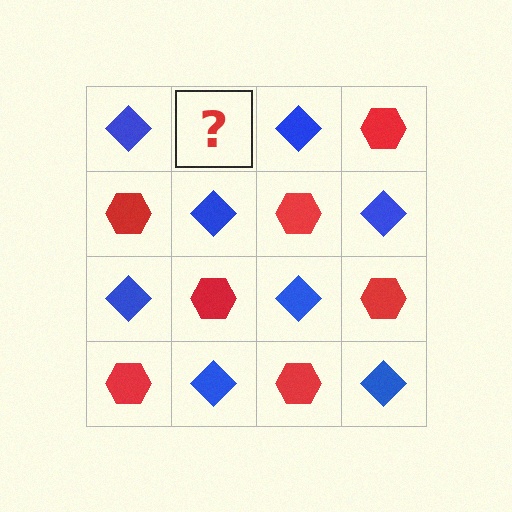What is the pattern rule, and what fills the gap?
The rule is that it alternates blue diamond and red hexagon in a checkerboard pattern. The gap should be filled with a red hexagon.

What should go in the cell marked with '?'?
The missing cell should contain a red hexagon.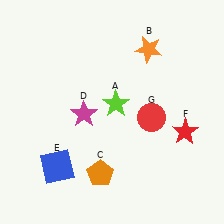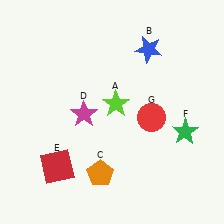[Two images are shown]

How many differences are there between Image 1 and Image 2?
There are 3 differences between the two images.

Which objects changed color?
B changed from orange to blue. E changed from blue to red. F changed from red to green.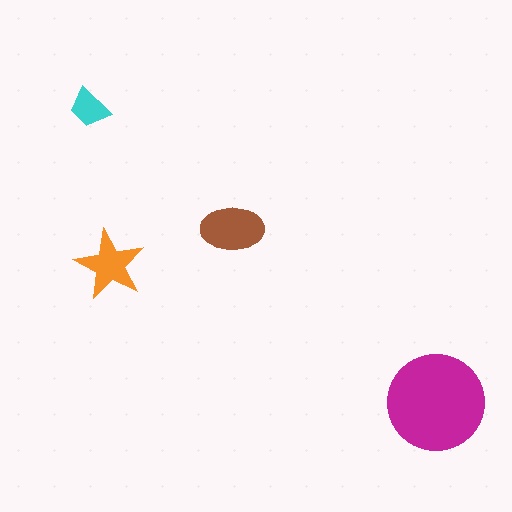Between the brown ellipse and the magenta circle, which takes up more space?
The magenta circle.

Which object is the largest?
The magenta circle.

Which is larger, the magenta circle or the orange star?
The magenta circle.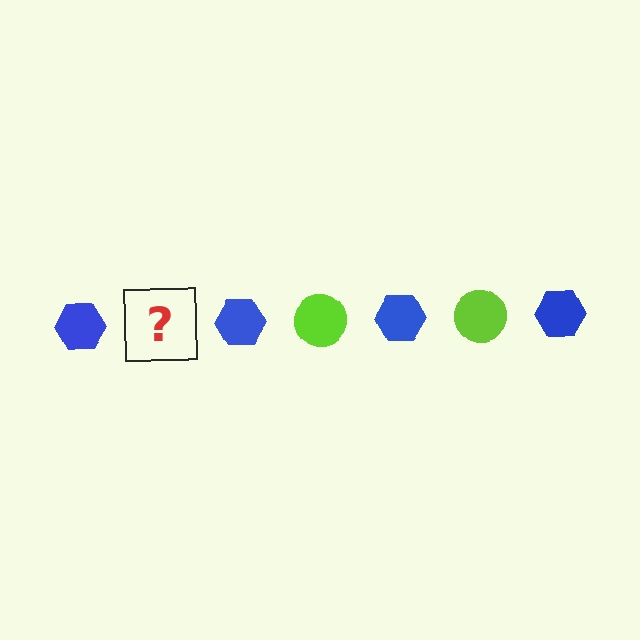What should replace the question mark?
The question mark should be replaced with a lime circle.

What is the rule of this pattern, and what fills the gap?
The rule is that the pattern alternates between blue hexagon and lime circle. The gap should be filled with a lime circle.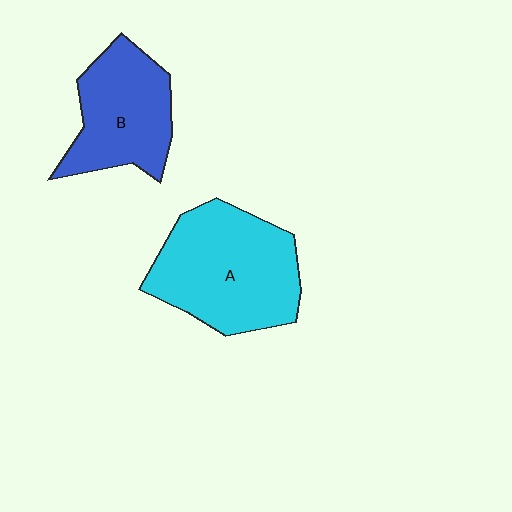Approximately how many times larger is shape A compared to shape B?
Approximately 1.4 times.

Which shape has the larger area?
Shape A (cyan).